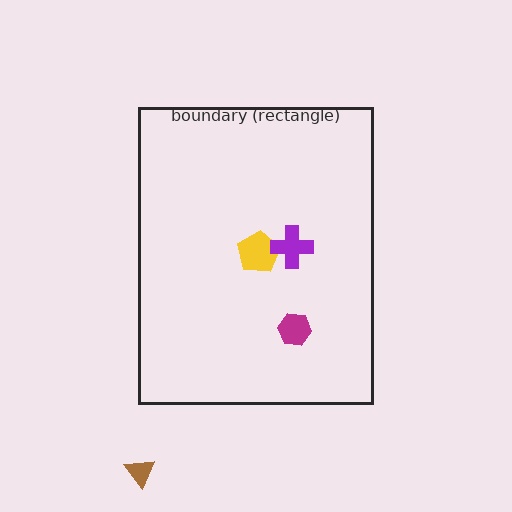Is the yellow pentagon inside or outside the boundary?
Inside.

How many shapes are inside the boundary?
3 inside, 1 outside.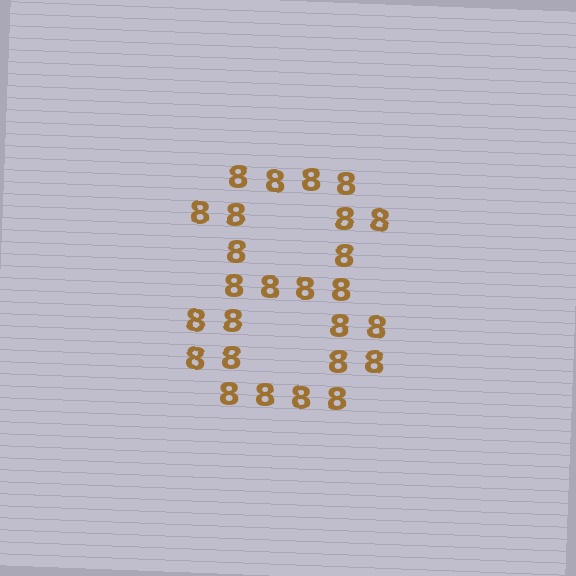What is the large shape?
The large shape is the digit 8.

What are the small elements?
The small elements are digit 8's.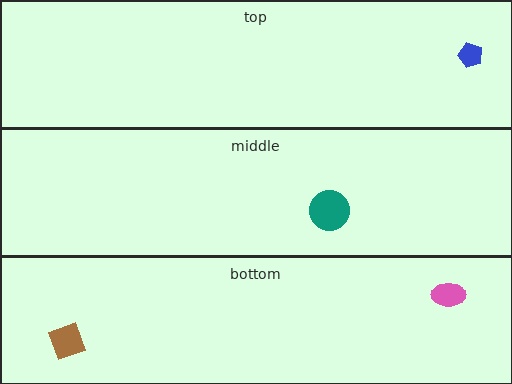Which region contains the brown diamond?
The bottom region.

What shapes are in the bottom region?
The pink ellipse, the brown diamond.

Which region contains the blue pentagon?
The top region.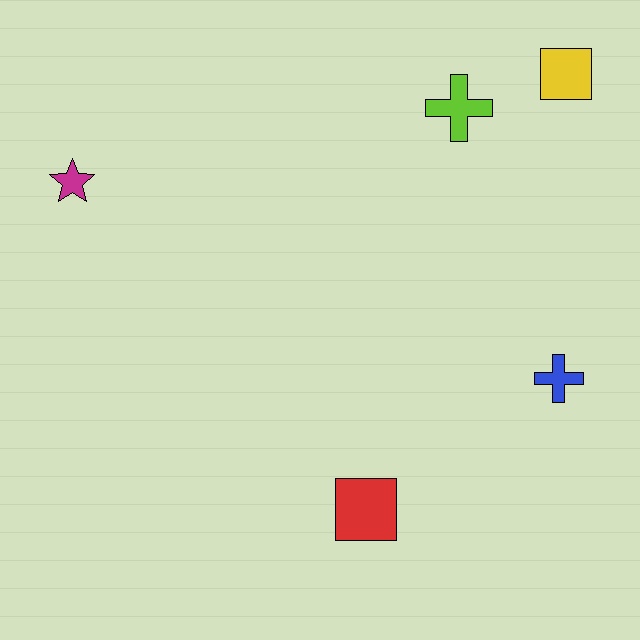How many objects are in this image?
There are 5 objects.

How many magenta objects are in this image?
There is 1 magenta object.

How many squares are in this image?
There are 2 squares.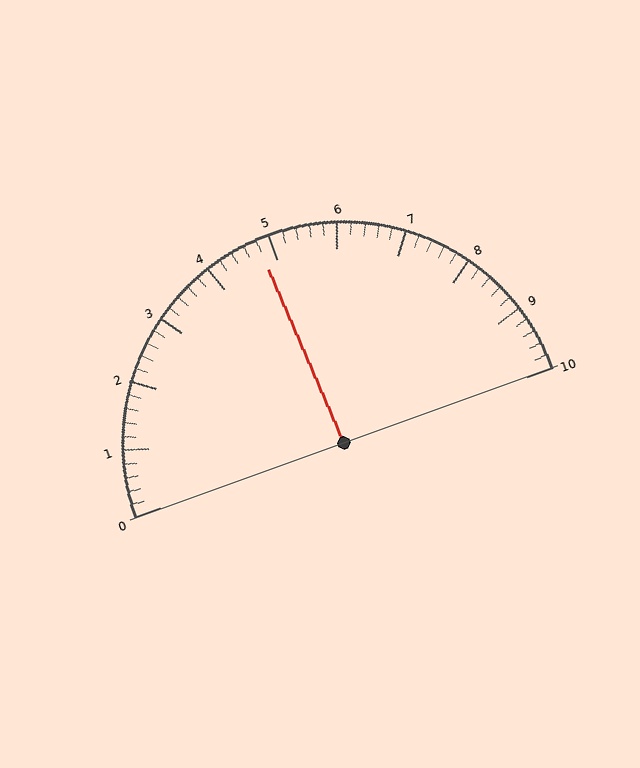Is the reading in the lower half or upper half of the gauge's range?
The reading is in the lower half of the range (0 to 10).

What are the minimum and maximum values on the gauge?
The gauge ranges from 0 to 10.